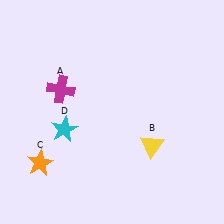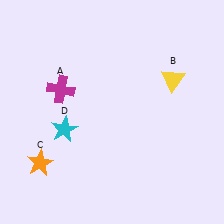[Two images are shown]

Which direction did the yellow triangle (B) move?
The yellow triangle (B) moved up.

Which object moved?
The yellow triangle (B) moved up.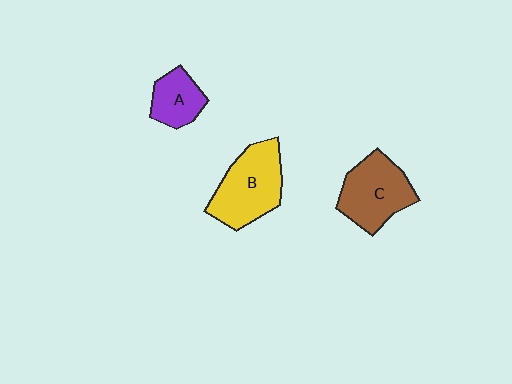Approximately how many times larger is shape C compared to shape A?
Approximately 1.7 times.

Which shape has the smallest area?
Shape A (purple).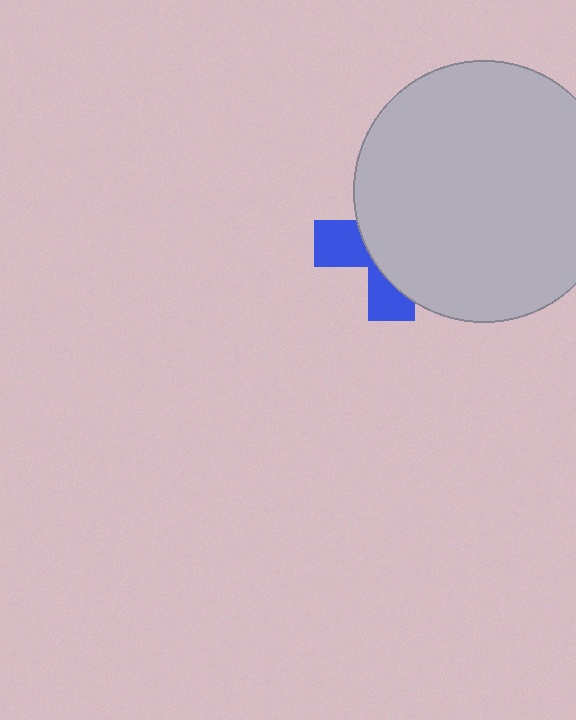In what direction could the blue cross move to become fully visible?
The blue cross could move left. That would shift it out from behind the light gray circle entirely.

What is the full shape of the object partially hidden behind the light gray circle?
The partially hidden object is a blue cross.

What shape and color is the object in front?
The object in front is a light gray circle.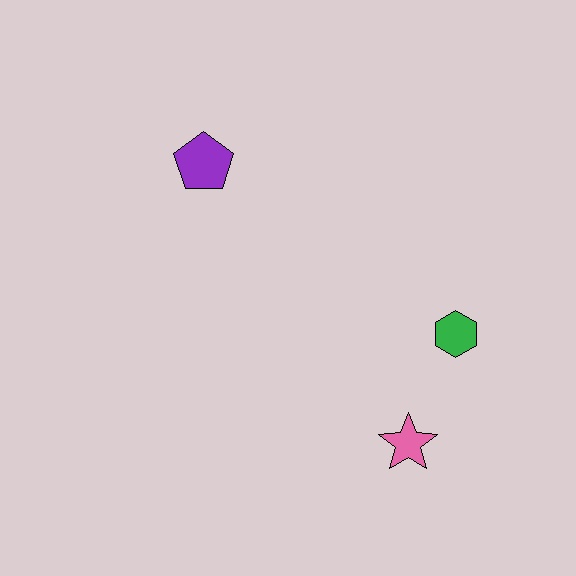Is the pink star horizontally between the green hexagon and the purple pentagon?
Yes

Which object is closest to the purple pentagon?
The green hexagon is closest to the purple pentagon.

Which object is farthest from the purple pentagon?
The pink star is farthest from the purple pentagon.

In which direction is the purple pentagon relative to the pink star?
The purple pentagon is above the pink star.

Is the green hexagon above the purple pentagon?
No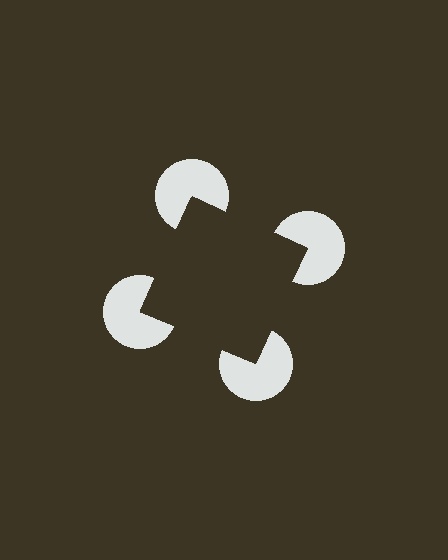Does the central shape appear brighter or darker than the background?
It typically appears slightly darker than the background, even though no actual brightness change is drawn.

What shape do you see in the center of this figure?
An illusory square — its edges are inferred from the aligned wedge cuts in the pac-man discs, not physically drawn.